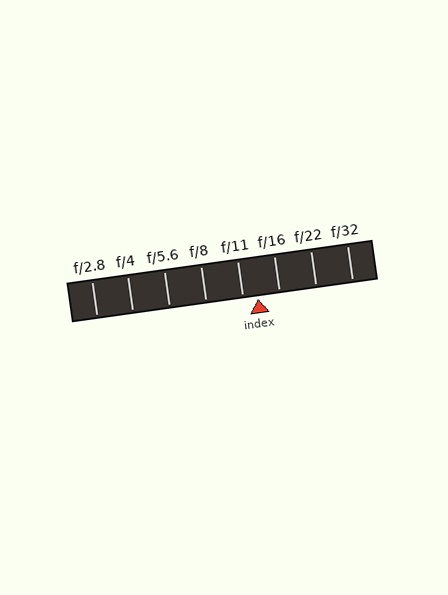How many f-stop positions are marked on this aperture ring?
There are 8 f-stop positions marked.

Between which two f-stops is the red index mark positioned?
The index mark is between f/11 and f/16.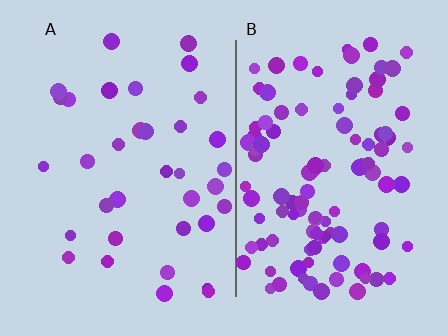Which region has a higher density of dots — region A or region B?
B (the right).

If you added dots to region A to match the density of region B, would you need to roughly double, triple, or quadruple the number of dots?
Approximately triple.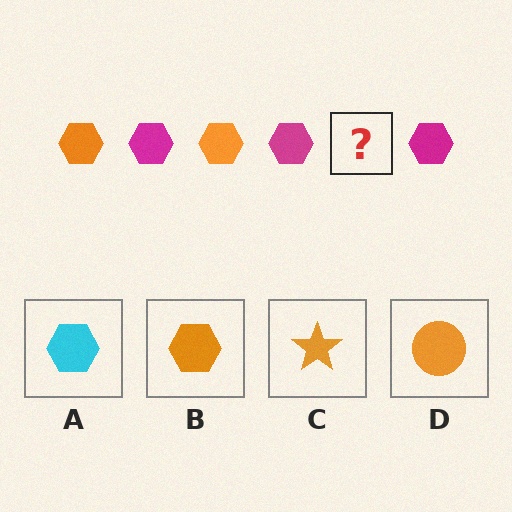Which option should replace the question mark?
Option B.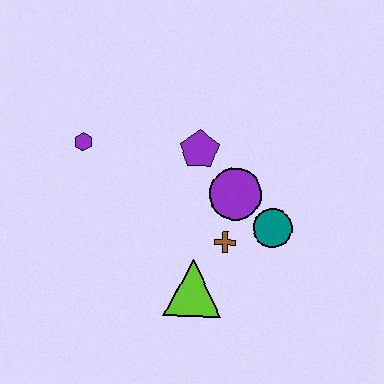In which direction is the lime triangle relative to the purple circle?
The lime triangle is below the purple circle.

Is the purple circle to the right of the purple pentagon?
Yes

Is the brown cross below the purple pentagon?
Yes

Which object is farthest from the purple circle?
The purple hexagon is farthest from the purple circle.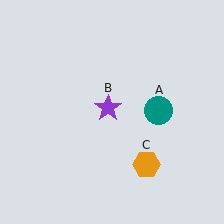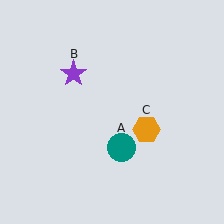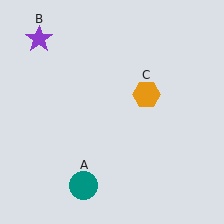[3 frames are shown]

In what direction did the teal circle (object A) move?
The teal circle (object A) moved down and to the left.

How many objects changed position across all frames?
3 objects changed position: teal circle (object A), purple star (object B), orange hexagon (object C).